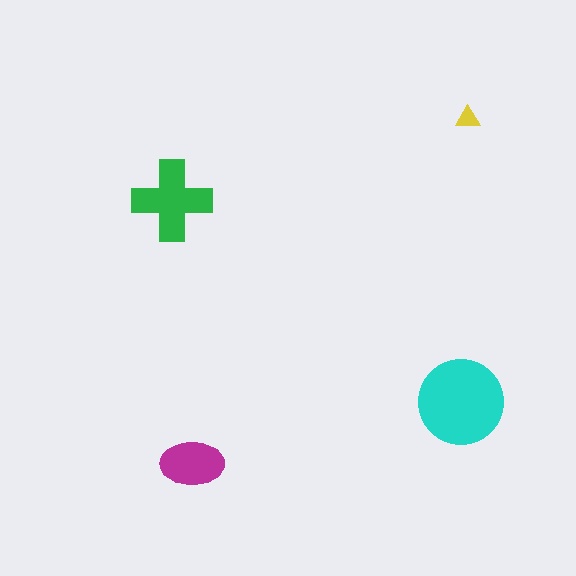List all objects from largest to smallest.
The cyan circle, the green cross, the magenta ellipse, the yellow triangle.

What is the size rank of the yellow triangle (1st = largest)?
4th.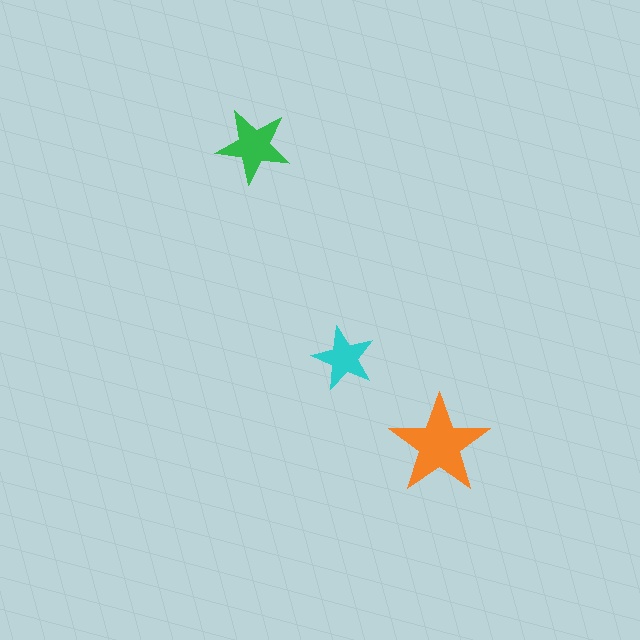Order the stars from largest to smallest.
the orange one, the green one, the cyan one.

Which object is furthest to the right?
The orange star is rightmost.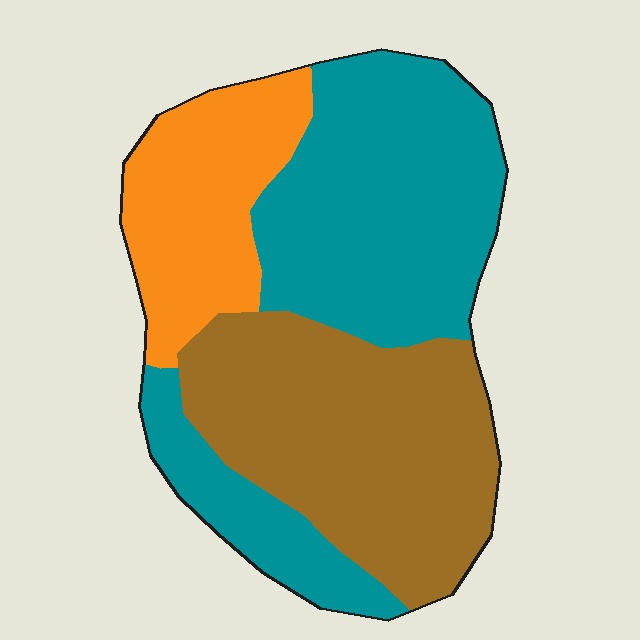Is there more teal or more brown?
Teal.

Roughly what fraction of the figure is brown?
Brown covers about 35% of the figure.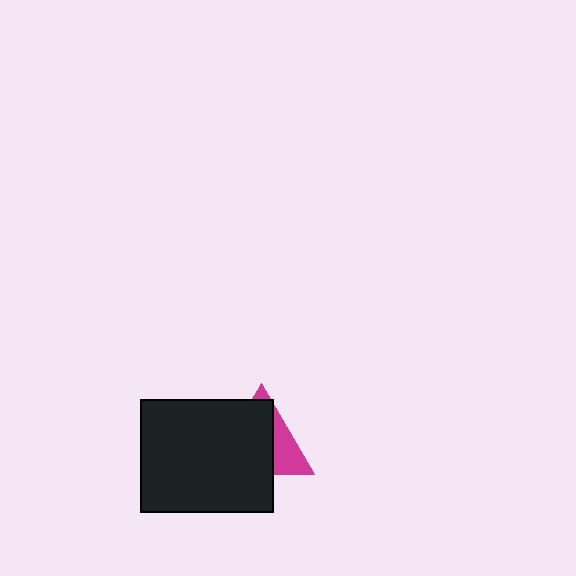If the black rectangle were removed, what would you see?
You would see the complete magenta triangle.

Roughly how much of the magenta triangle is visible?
A small part of it is visible (roughly 34%).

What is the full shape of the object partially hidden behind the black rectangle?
The partially hidden object is a magenta triangle.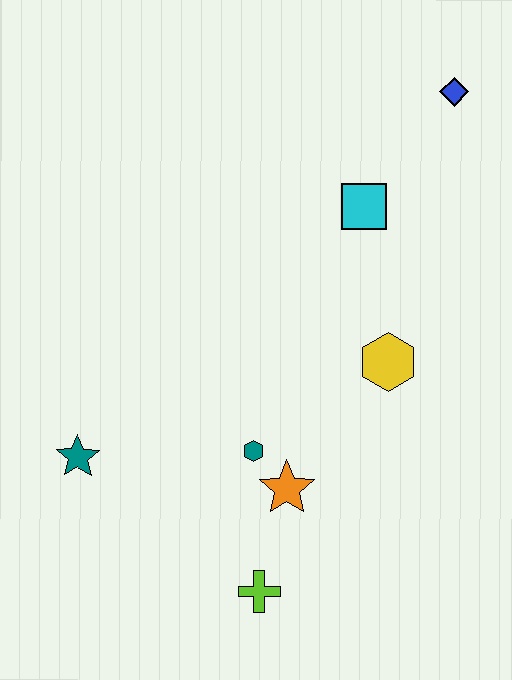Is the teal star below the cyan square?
Yes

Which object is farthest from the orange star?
The blue diamond is farthest from the orange star.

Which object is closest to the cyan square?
The blue diamond is closest to the cyan square.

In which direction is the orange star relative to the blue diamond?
The orange star is below the blue diamond.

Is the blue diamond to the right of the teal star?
Yes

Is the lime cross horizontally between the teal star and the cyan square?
Yes